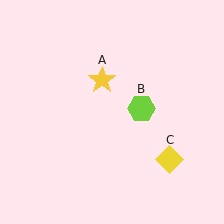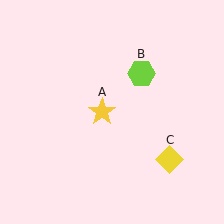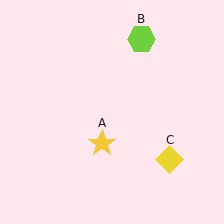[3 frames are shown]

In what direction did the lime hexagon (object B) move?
The lime hexagon (object B) moved up.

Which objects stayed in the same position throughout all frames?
Yellow diamond (object C) remained stationary.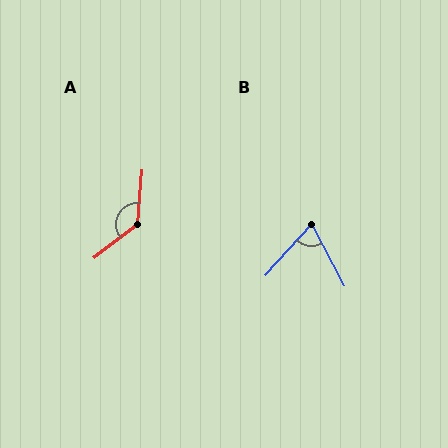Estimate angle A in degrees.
Approximately 132 degrees.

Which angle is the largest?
A, at approximately 132 degrees.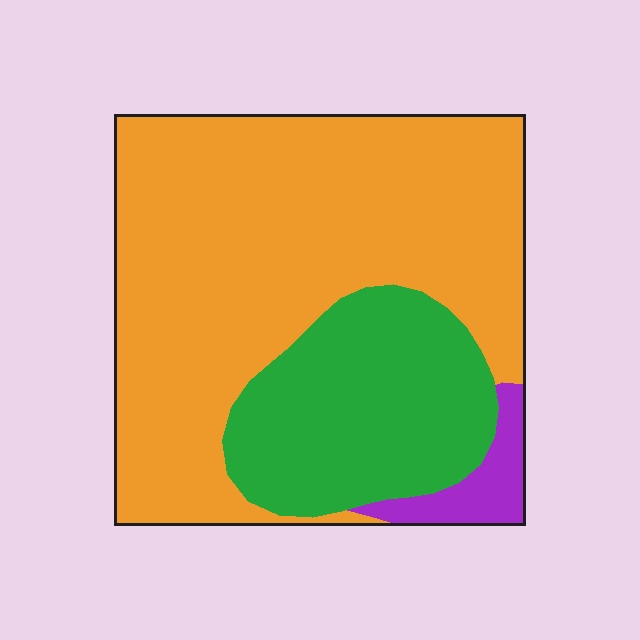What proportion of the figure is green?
Green covers around 25% of the figure.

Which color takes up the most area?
Orange, at roughly 65%.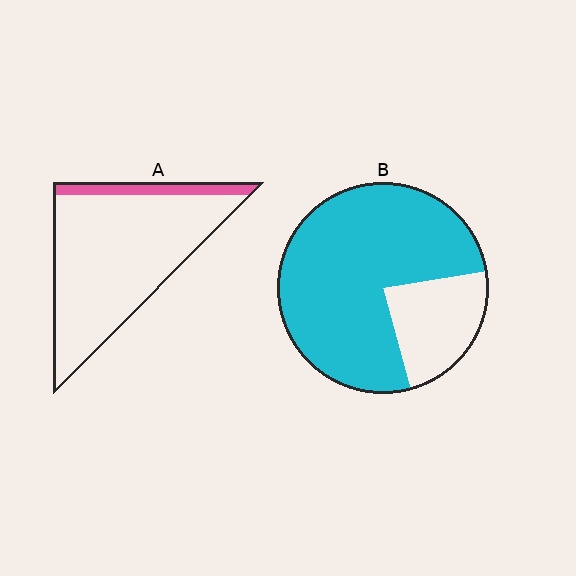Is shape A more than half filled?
No.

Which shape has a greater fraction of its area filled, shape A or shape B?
Shape B.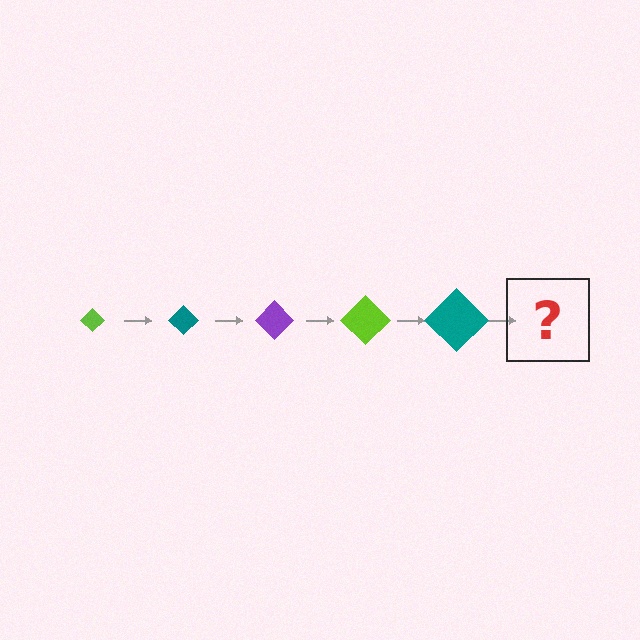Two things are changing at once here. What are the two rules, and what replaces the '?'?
The two rules are that the diamond grows larger each step and the color cycles through lime, teal, and purple. The '?' should be a purple diamond, larger than the previous one.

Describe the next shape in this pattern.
It should be a purple diamond, larger than the previous one.